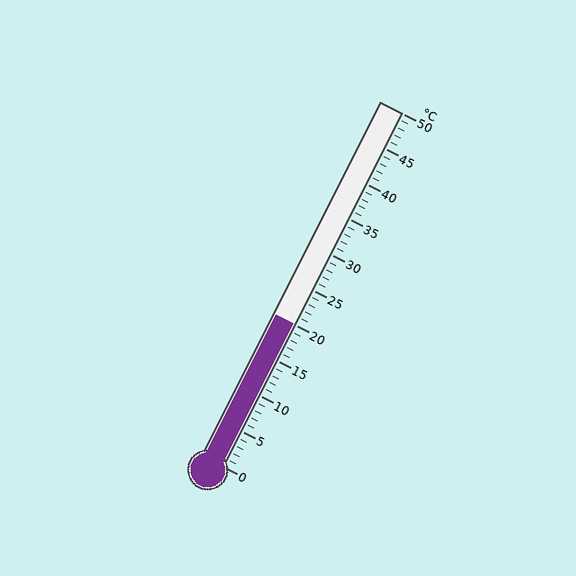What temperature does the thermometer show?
The thermometer shows approximately 20°C.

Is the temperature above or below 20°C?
The temperature is at 20°C.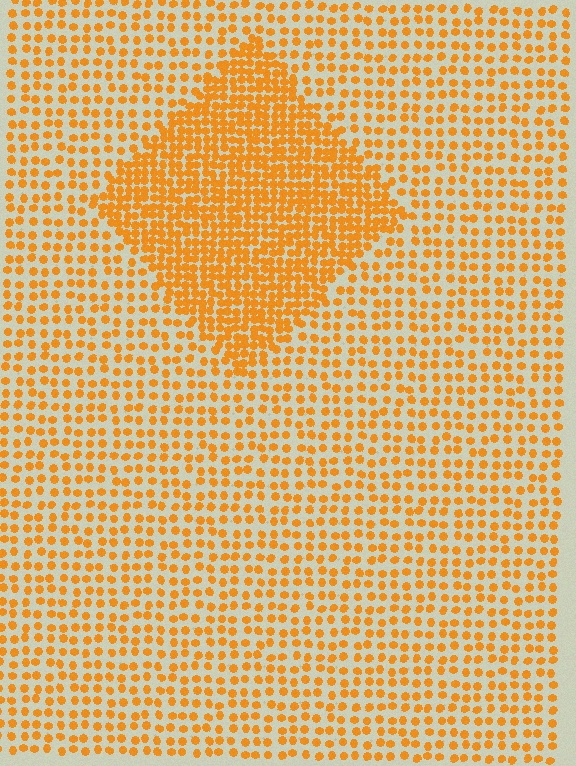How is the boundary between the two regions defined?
The boundary is defined by a change in element density (approximately 2.0x ratio). All elements are the same color, size, and shape.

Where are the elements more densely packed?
The elements are more densely packed inside the diamond boundary.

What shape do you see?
I see a diamond.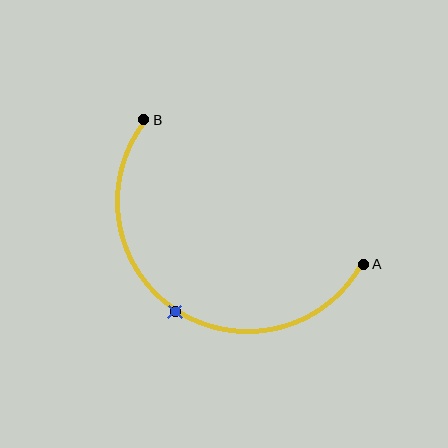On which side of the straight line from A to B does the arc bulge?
The arc bulges below the straight line connecting A and B.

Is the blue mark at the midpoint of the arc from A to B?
Yes. The blue mark lies on the arc at equal arc-length from both A and B — it is the arc midpoint.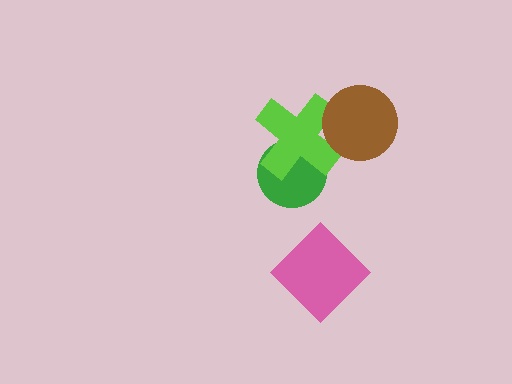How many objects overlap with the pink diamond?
0 objects overlap with the pink diamond.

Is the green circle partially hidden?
Yes, it is partially covered by another shape.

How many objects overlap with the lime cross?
2 objects overlap with the lime cross.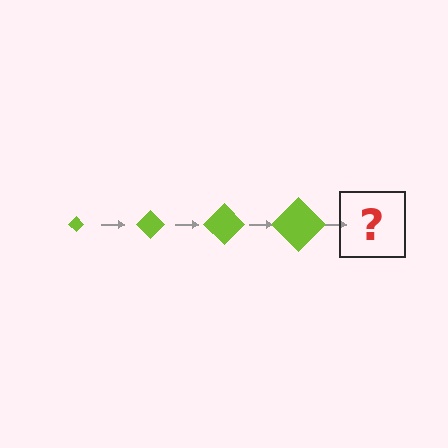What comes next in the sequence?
The next element should be a lime diamond, larger than the previous one.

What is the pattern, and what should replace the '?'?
The pattern is that the diamond gets progressively larger each step. The '?' should be a lime diamond, larger than the previous one.